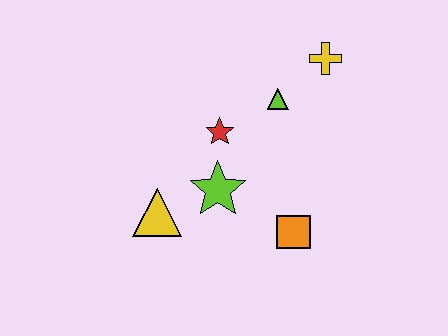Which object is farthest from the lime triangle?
The yellow triangle is farthest from the lime triangle.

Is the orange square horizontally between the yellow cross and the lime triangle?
Yes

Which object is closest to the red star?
The lime star is closest to the red star.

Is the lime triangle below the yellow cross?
Yes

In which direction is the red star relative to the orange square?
The red star is above the orange square.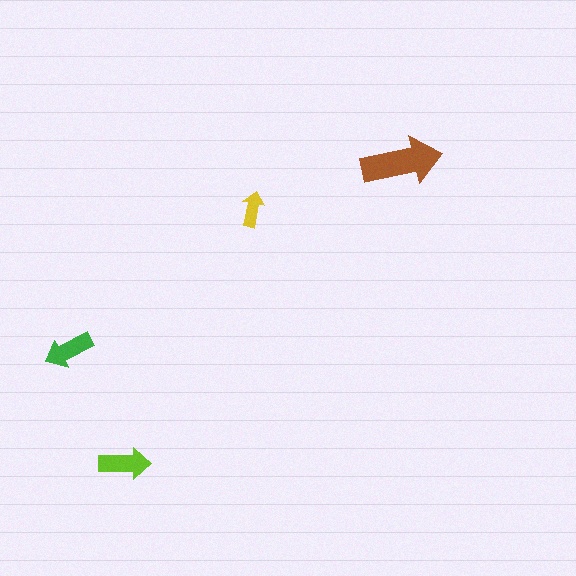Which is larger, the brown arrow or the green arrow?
The brown one.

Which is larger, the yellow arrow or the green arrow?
The green one.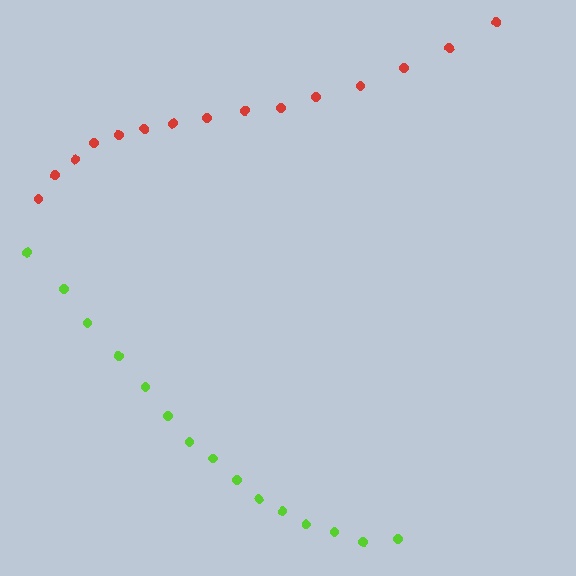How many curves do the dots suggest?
There are 2 distinct paths.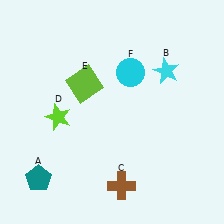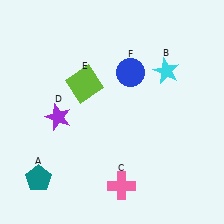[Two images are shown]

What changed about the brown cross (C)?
In Image 1, C is brown. In Image 2, it changed to pink.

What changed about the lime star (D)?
In Image 1, D is lime. In Image 2, it changed to purple.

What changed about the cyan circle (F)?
In Image 1, F is cyan. In Image 2, it changed to blue.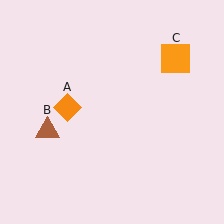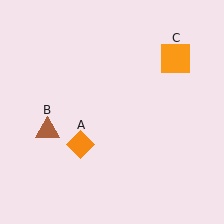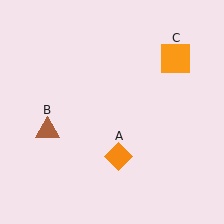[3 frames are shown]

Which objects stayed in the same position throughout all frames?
Brown triangle (object B) and orange square (object C) remained stationary.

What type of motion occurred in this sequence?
The orange diamond (object A) rotated counterclockwise around the center of the scene.